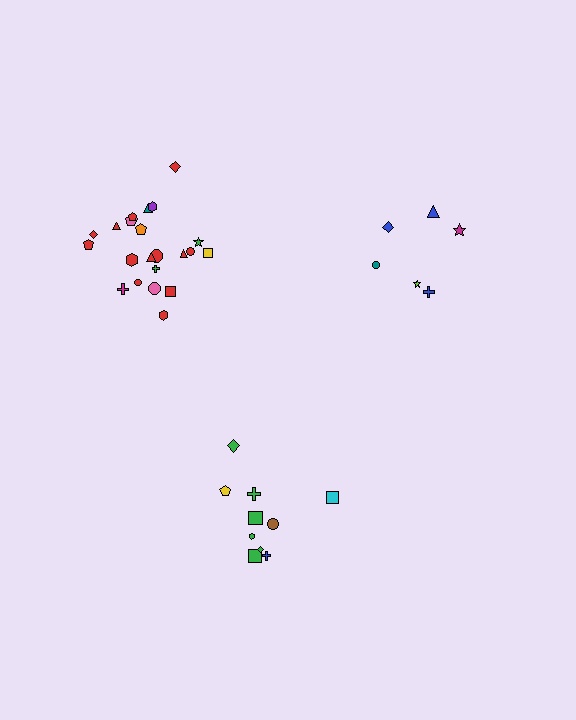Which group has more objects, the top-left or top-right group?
The top-left group.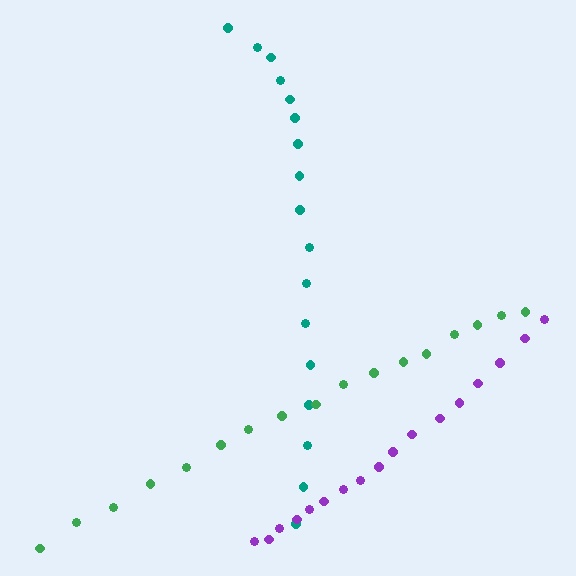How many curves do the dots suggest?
There are 3 distinct paths.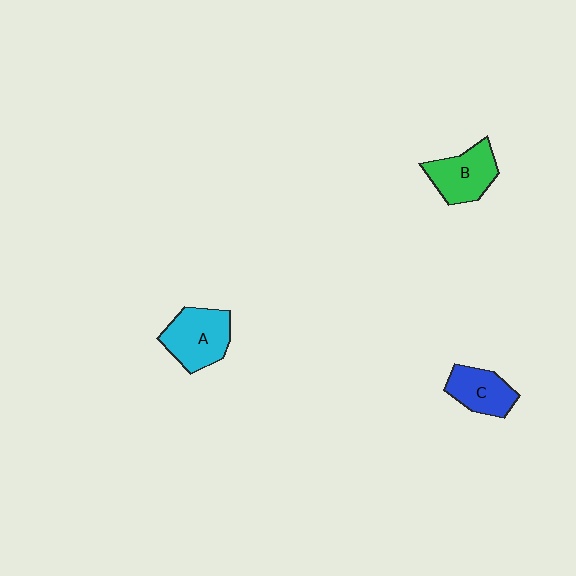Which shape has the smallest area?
Shape C (blue).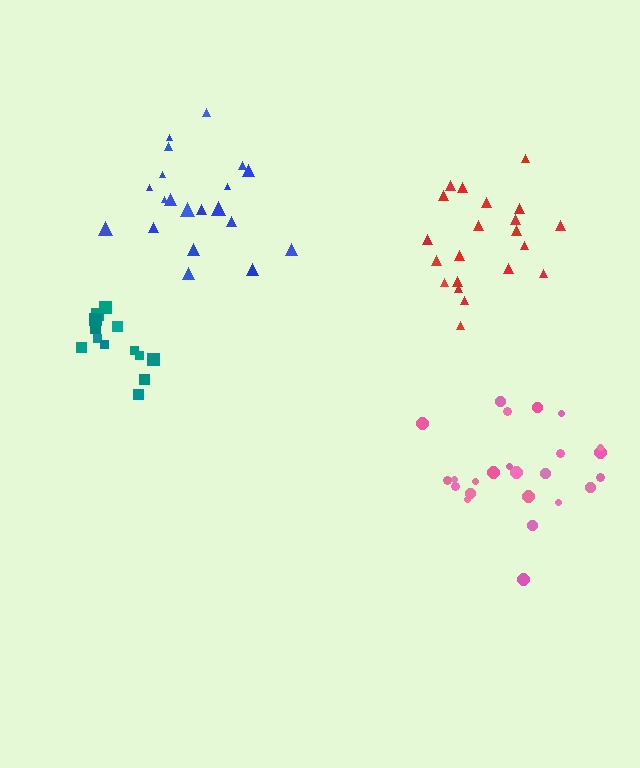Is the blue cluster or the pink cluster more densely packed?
Pink.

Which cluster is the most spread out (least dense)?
Blue.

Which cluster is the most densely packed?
Teal.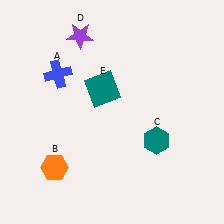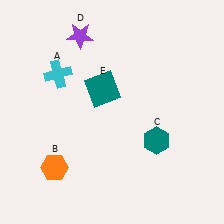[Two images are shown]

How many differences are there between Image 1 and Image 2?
There is 1 difference between the two images.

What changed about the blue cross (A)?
In Image 1, A is blue. In Image 2, it changed to cyan.